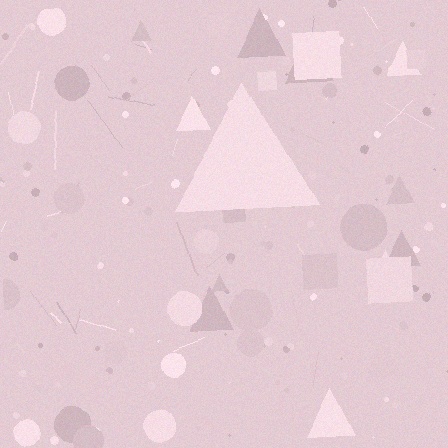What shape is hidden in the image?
A triangle is hidden in the image.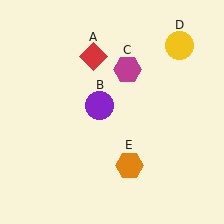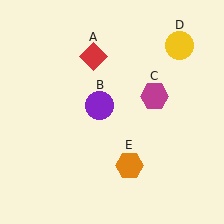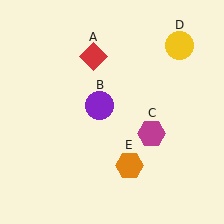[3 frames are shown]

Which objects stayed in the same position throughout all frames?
Red diamond (object A) and purple circle (object B) and yellow circle (object D) and orange hexagon (object E) remained stationary.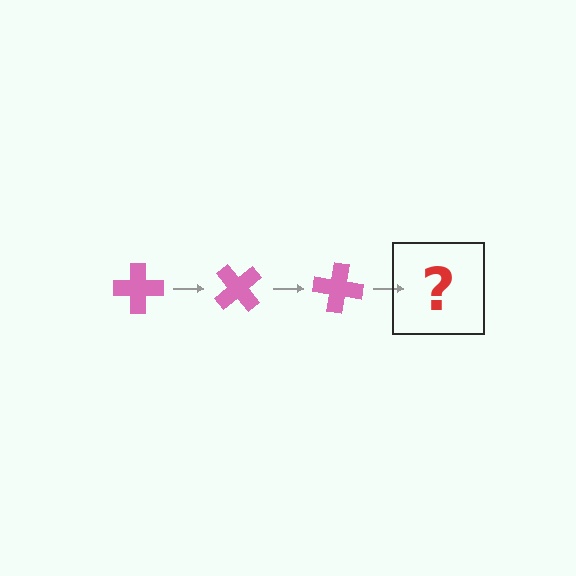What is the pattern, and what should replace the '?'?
The pattern is that the cross rotates 50 degrees each step. The '?' should be a pink cross rotated 150 degrees.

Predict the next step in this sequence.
The next step is a pink cross rotated 150 degrees.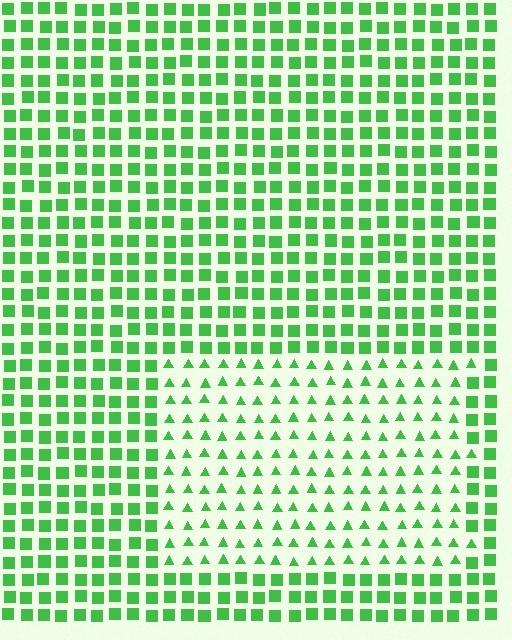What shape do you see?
I see a rectangle.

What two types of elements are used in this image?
The image uses triangles inside the rectangle region and squares outside it.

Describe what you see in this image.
The image is filled with small green elements arranged in a uniform grid. A rectangle-shaped region contains triangles, while the surrounding area contains squares. The boundary is defined purely by the change in element shape.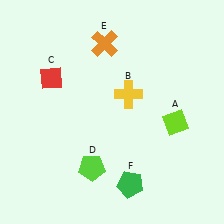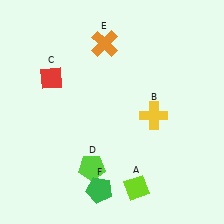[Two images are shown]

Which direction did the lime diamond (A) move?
The lime diamond (A) moved down.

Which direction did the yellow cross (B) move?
The yellow cross (B) moved right.